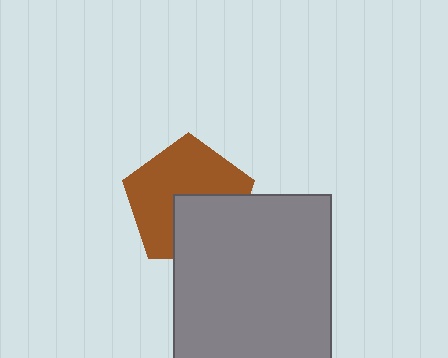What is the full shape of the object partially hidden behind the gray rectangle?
The partially hidden object is a brown pentagon.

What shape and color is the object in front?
The object in front is a gray rectangle.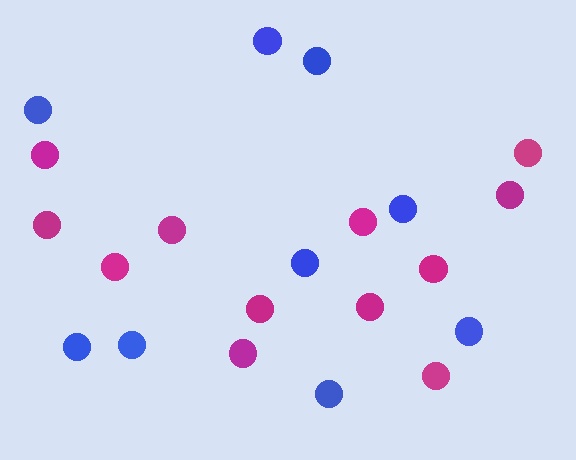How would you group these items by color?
There are 2 groups: one group of magenta circles (12) and one group of blue circles (9).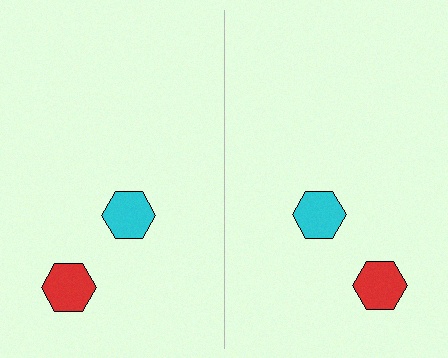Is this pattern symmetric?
Yes, this pattern has bilateral (reflection) symmetry.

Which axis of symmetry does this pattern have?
The pattern has a vertical axis of symmetry running through the center of the image.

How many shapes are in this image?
There are 4 shapes in this image.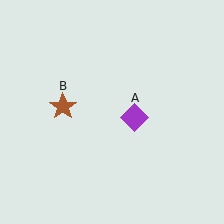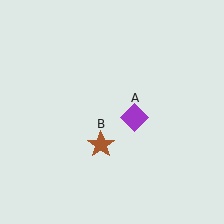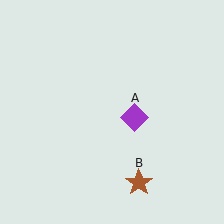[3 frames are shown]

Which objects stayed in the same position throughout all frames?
Purple diamond (object A) remained stationary.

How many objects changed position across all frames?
1 object changed position: brown star (object B).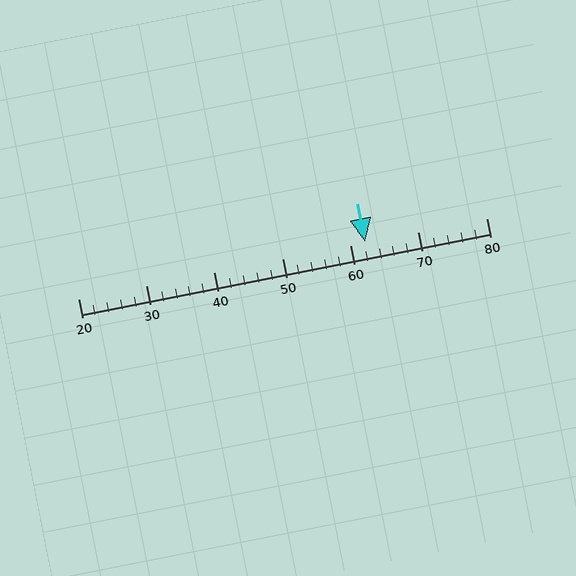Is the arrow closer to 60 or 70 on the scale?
The arrow is closer to 60.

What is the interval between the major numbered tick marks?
The major tick marks are spaced 10 units apart.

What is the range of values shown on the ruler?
The ruler shows values from 20 to 80.